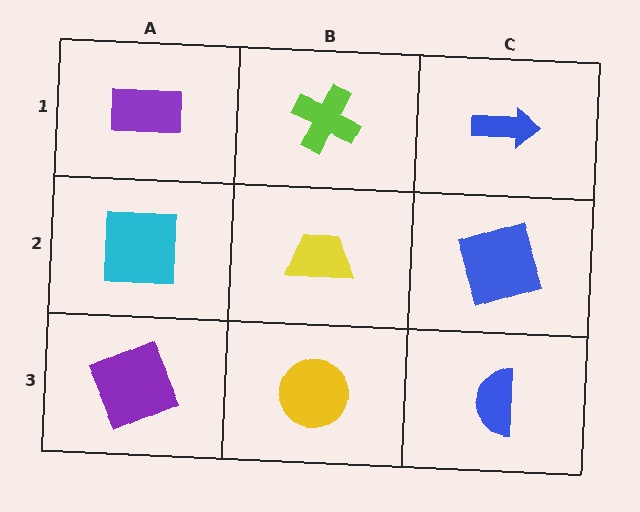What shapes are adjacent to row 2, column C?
A blue arrow (row 1, column C), a blue semicircle (row 3, column C), a yellow trapezoid (row 2, column B).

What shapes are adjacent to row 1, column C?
A blue square (row 2, column C), a lime cross (row 1, column B).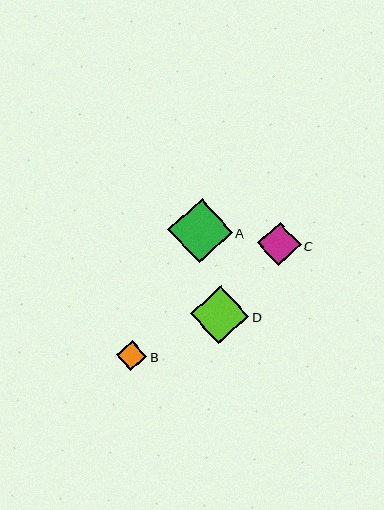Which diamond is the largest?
Diamond A is the largest with a size of approximately 64 pixels.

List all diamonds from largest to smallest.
From largest to smallest: A, D, C, B.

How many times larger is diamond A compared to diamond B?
Diamond A is approximately 2.1 times the size of diamond B.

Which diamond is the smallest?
Diamond B is the smallest with a size of approximately 30 pixels.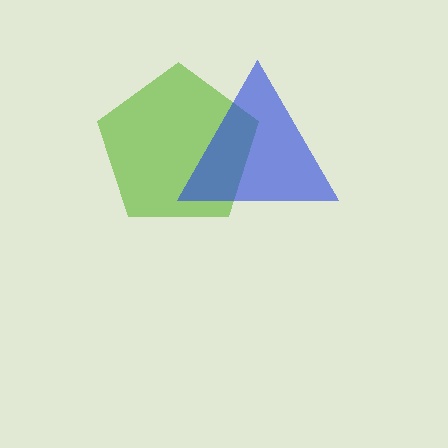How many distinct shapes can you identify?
There are 2 distinct shapes: a lime pentagon, a blue triangle.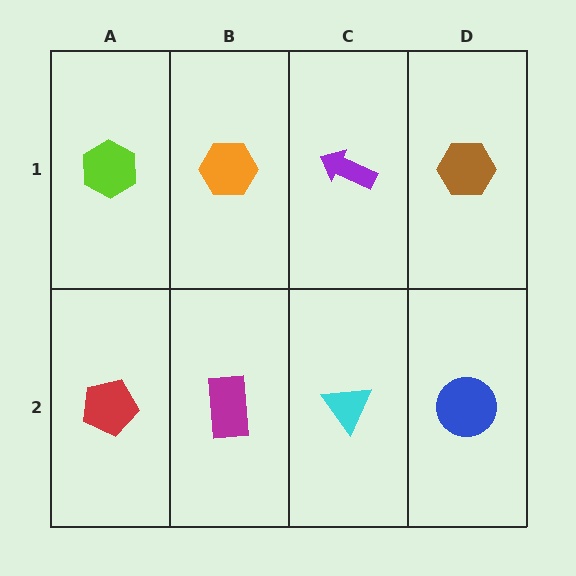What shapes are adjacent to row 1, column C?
A cyan triangle (row 2, column C), an orange hexagon (row 1, column B), a brown hexagon (row 1, column D).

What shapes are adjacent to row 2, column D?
A brown hexagon (row 1, column D), a cyan triangle (row 2, column C).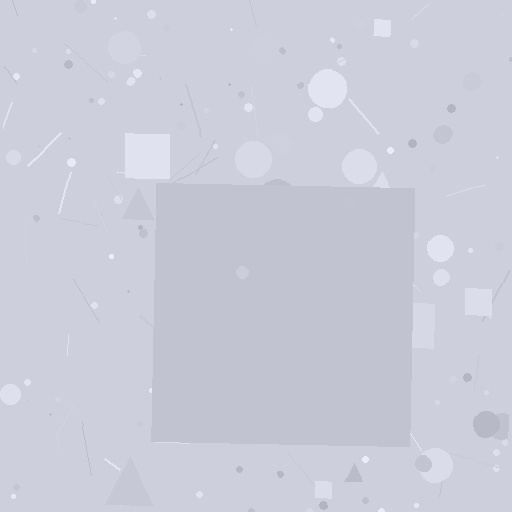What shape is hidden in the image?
A square is hidden in the image.